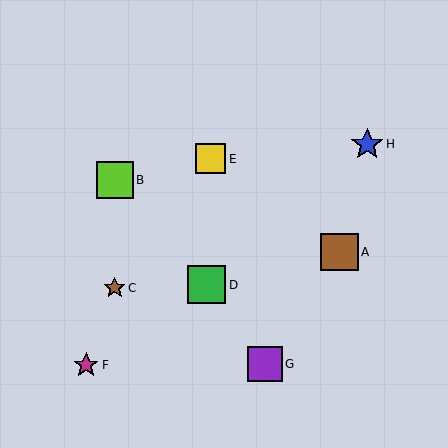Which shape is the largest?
The green square (labeled D) is the largest.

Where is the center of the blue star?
The center of the blue star is at (367, 145).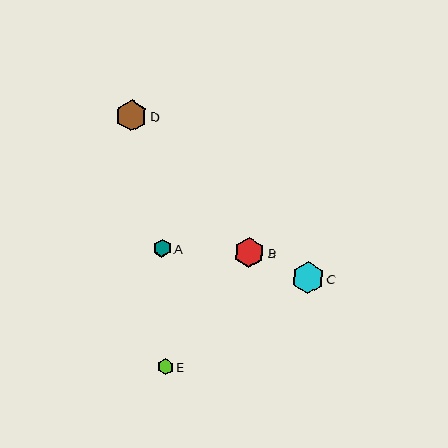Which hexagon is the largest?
Hexagon C is the largest with a size of approximately 32 pixels.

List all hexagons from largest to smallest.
From largest to smallest: C, D, B, A, E.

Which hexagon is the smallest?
Hexagon E is the smallest with a size of approximately 16 pixels.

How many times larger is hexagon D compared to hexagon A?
Hexagon D is approximately 1.7 times the size of hexagon A.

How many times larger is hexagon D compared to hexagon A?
Hexagon D is approximately 1.7 times the size of hexagon A.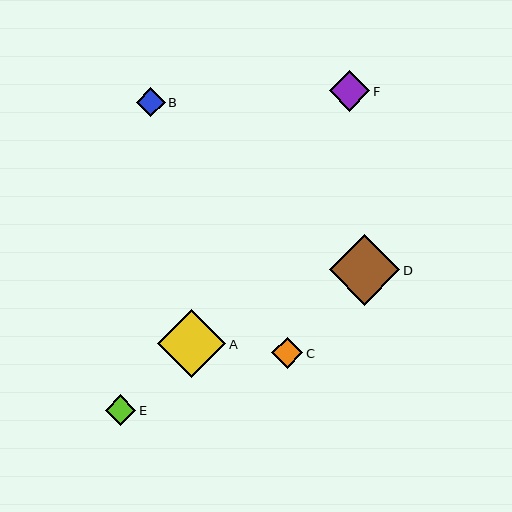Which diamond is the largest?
Diamond D is the largest with a size of approximately 70 pixels.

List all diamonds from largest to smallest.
From largest to smallest: D, A, F, C, E, B.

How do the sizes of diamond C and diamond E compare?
Diamond C and diamond E are approximately the same size.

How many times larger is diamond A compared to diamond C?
Diamond A is approximately 2.2 times the size of diamond C.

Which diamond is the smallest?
Diamond B is the smallest with a size of approximately 29 pixels.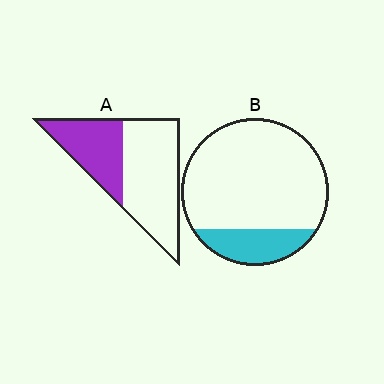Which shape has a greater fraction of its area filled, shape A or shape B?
Shape A.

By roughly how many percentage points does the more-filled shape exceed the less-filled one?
By roughly 20 percentage points (A over B).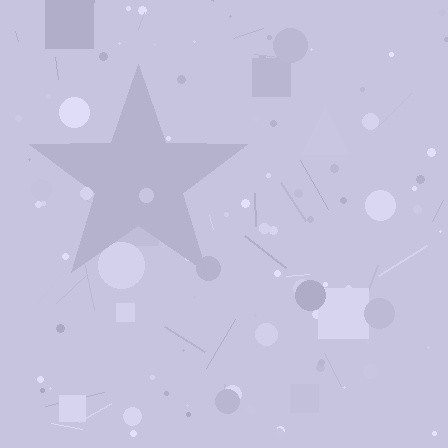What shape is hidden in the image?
A star is hidden in the image.